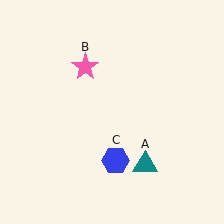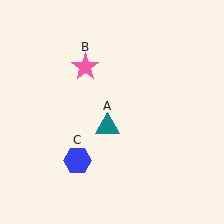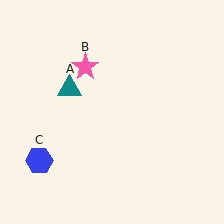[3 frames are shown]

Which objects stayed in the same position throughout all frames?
Pink star (object B) remained stationary.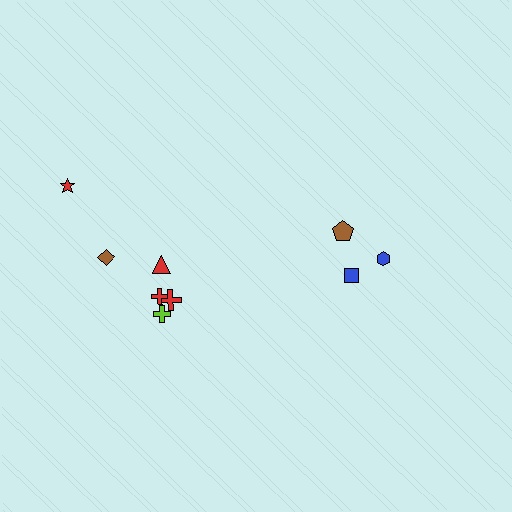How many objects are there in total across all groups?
There are 9 objects.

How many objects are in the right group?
There are 3 objects.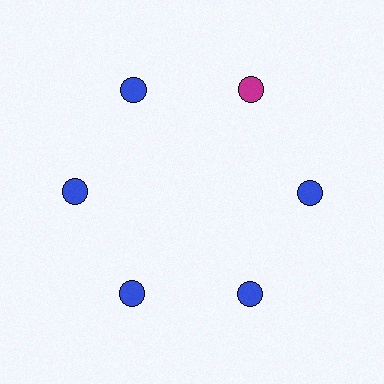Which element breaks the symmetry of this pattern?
The magenta circle at roughly the 1 o'clock position breaks the symmetry. All other shapes are blue circles.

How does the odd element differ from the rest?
It has a different color: magenta instead of blue.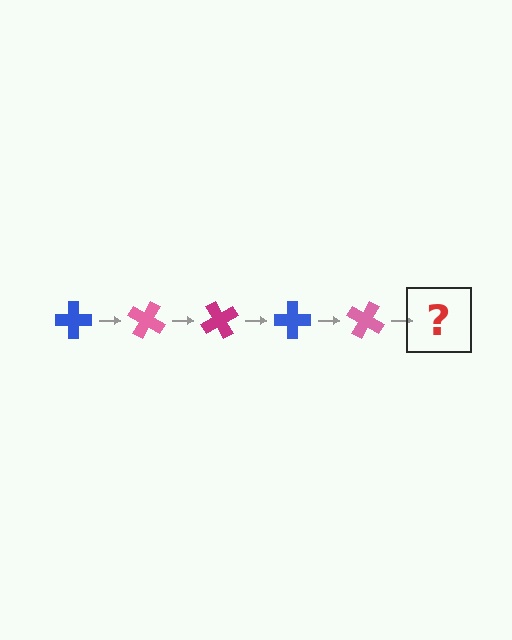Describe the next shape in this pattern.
It should be a magenta cross, rotated 150 degrees from the start.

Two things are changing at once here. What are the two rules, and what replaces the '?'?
The two rules are that it rotates 30 degrees each step and the color cycles through blue, pink, and magenta. The '?' should be a magenta cross, rotated 150 degrees from the start.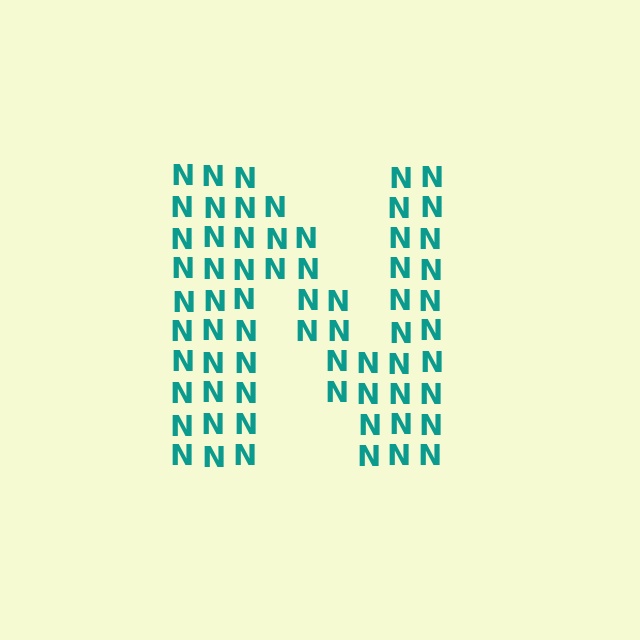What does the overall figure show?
The overall figure shows the letter N.